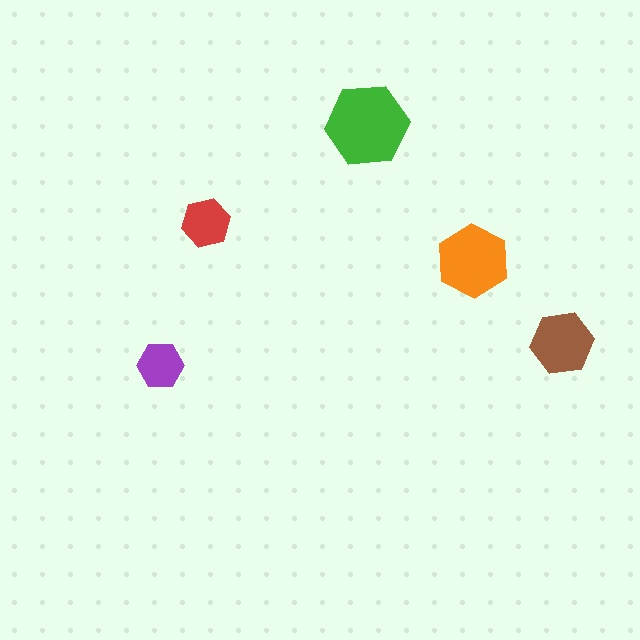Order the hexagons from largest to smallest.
the green one, the orange one, the brown one, the red one, the purple one.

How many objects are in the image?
There are 5 objects in the image.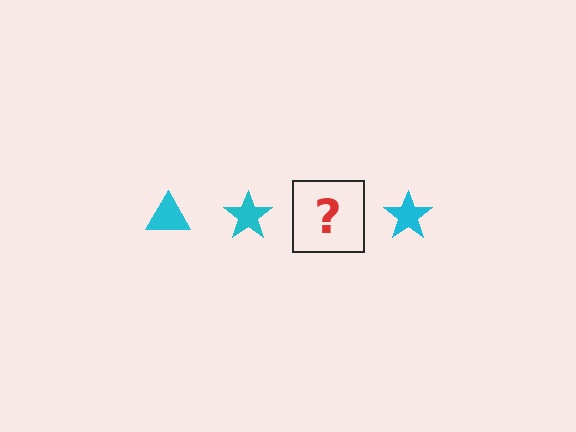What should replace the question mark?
The question mark should be replaced with a cyan triangle.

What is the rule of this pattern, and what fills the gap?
The rule is that the pattern cycles through triangle, star shapes in cyan. The gap should be filled with a cyan triangle.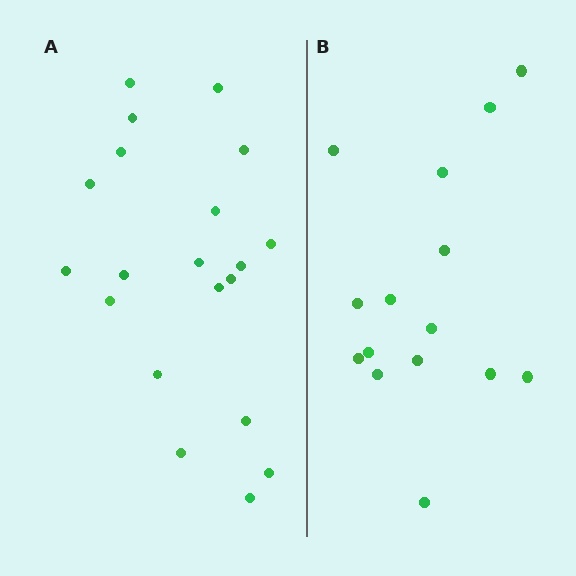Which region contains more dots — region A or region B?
Region A (the left region) has more dots.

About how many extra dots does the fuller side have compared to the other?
Region A has about 5 more dots than region B.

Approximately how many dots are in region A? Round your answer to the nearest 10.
About 20 dots.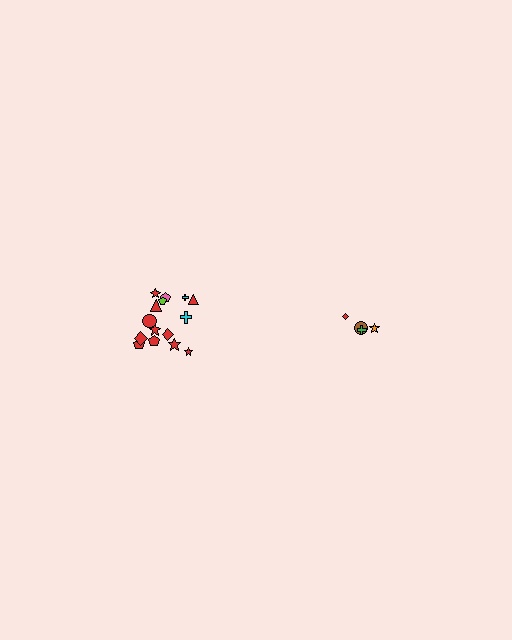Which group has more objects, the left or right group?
The left group.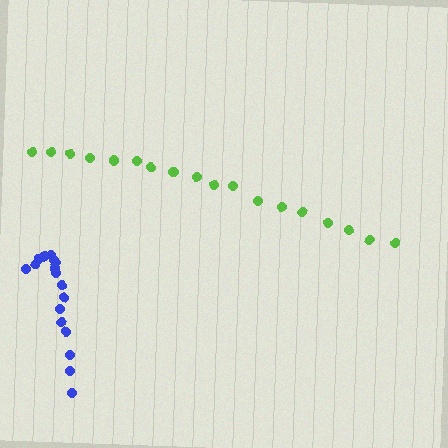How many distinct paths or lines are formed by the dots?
There are 2 distinct paths.